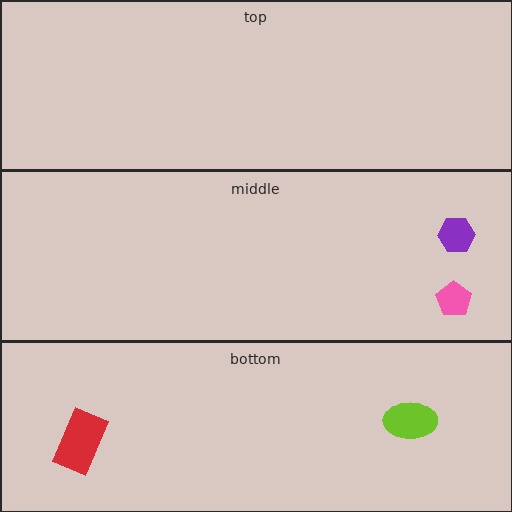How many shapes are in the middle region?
2.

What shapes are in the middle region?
The purple hexagon, the pink pentagon.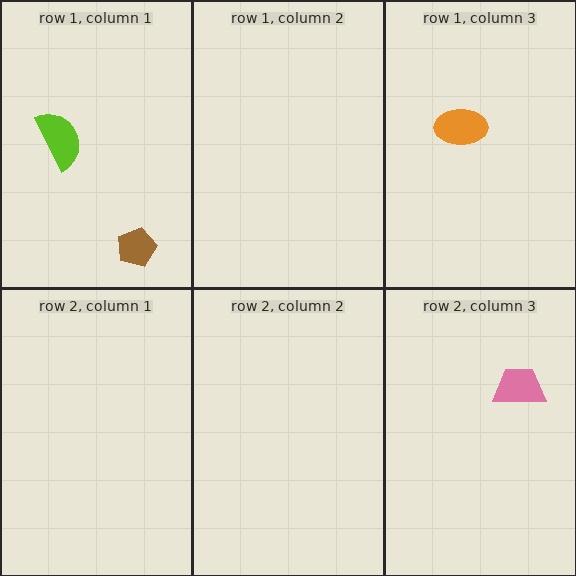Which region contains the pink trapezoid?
The row 2, column 3 region.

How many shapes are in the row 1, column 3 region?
1.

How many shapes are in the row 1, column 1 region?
2.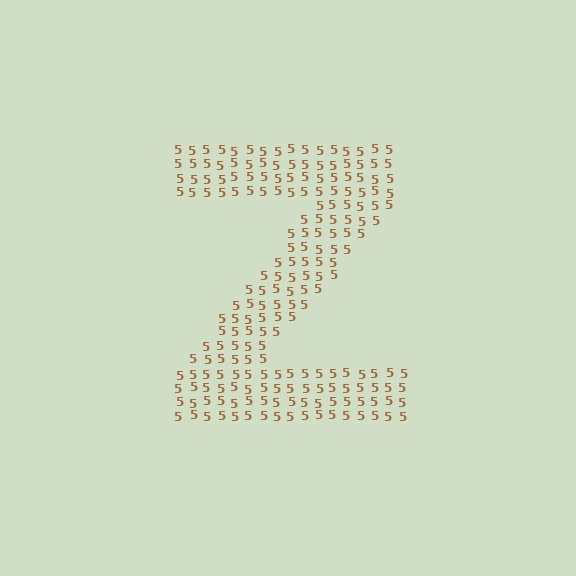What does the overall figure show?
The overall figure shows the letter Z.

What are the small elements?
The small elements are digit 5's.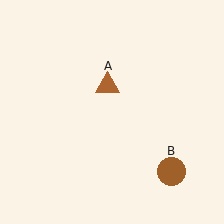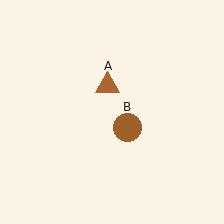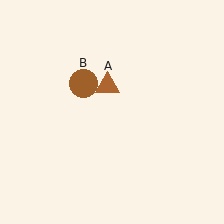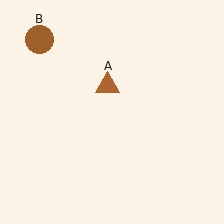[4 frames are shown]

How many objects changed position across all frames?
1 object changed position: brown circle (object B).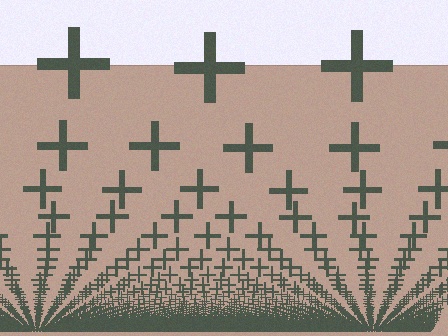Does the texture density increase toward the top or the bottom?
Density increases toward the bottom.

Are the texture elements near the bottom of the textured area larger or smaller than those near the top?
Smaller. The gradient is inverted — elements near the bottom are smaller and denser.